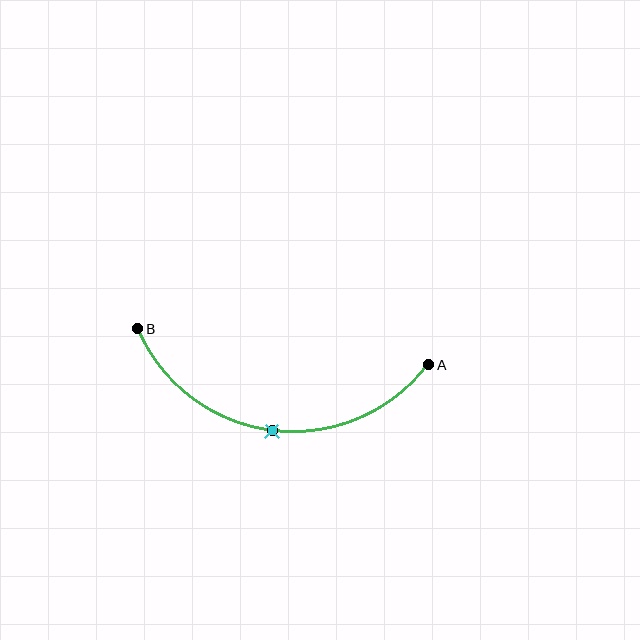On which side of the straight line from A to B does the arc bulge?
The arc bulges below the straight line connecting A and B.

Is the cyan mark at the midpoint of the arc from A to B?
Yes. The cyan mark lies on the arc at equal arc-length from both A and B — it is the arc midpoint.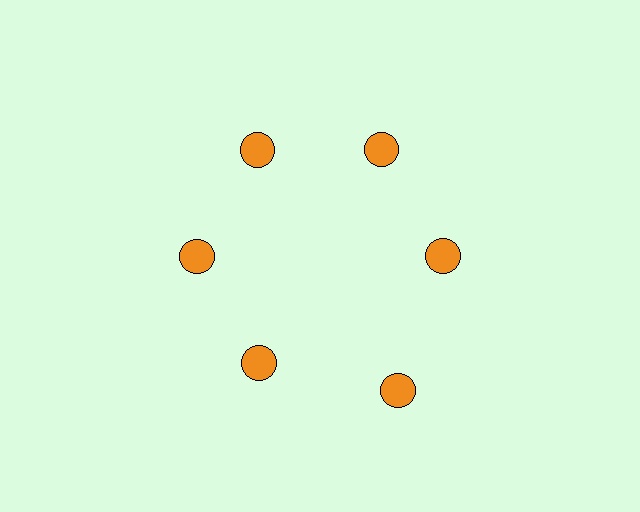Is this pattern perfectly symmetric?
No. The 6 orange circles are arranged in a ring, but one element near the 5 o'clock position is pushed outward from the center, breaking the 6-fold rotational symmetry.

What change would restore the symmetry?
The symmetry would be restored by moving it inward, back onto the ring so that all 6 circles sit at equal angles and equal distance from the center.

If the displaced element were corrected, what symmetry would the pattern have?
It would have 6-fold rotational symmetry — the pattern would map onto itself every 60 degrees.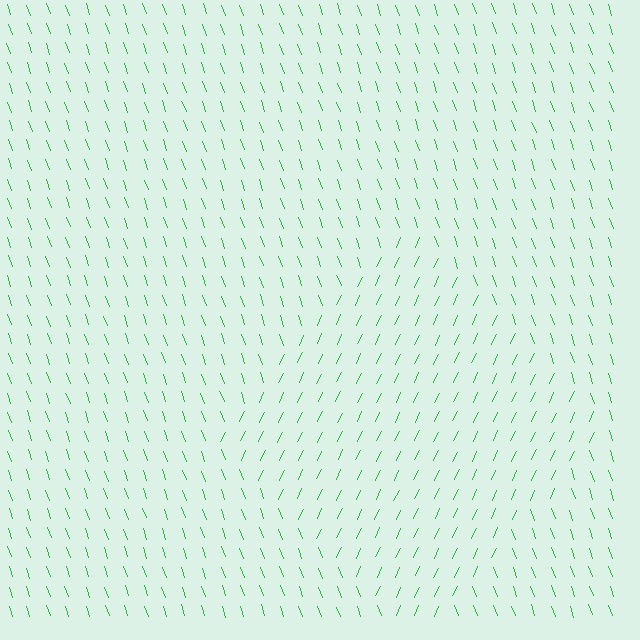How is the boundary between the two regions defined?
The boundary is defined purely by a change in line orientation (approximately 45 degrees difference). All lines are the same color and thickness.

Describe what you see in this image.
The image is filled with small green line segments. A diamond region in the image has lines oriented differently from the surrounding lines, creating a visible texture boundary.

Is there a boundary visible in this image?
Yes, there is a texture boundary formed by a change in line orientation.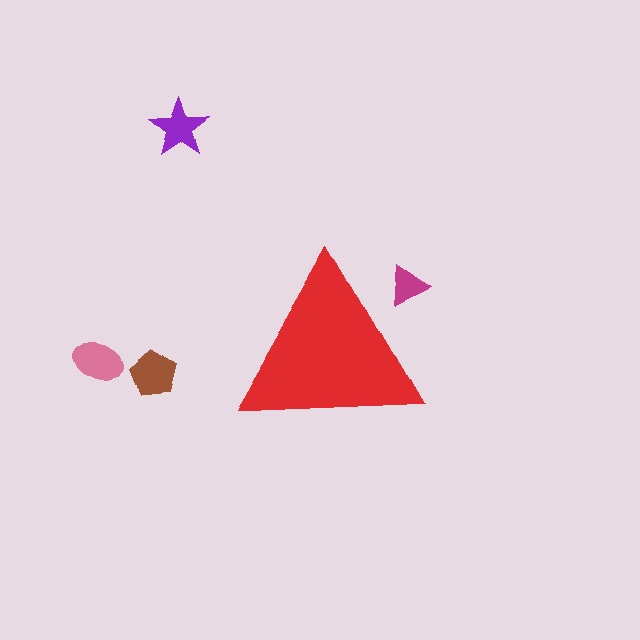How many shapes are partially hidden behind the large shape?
1 shape is partially hidden.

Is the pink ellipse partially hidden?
No, the pink ellipse is fully visible.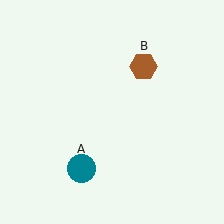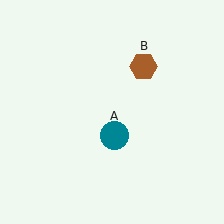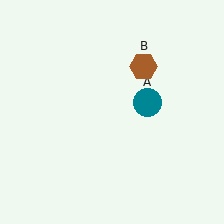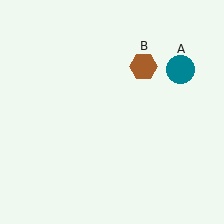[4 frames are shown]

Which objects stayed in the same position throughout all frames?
Brown hexagon (object B) remained stationary.